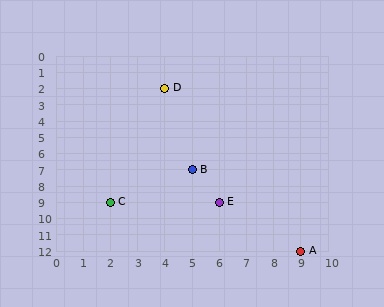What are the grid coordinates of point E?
Point E is at grid coordinates (6, 9).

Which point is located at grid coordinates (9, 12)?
Point A is at (9, 12).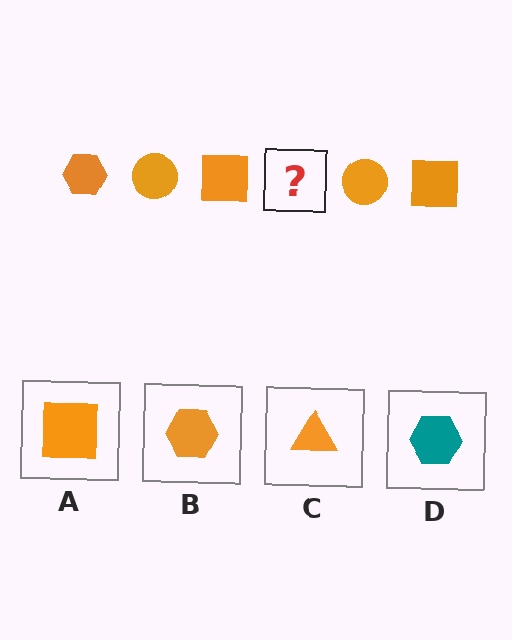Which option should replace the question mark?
Option B.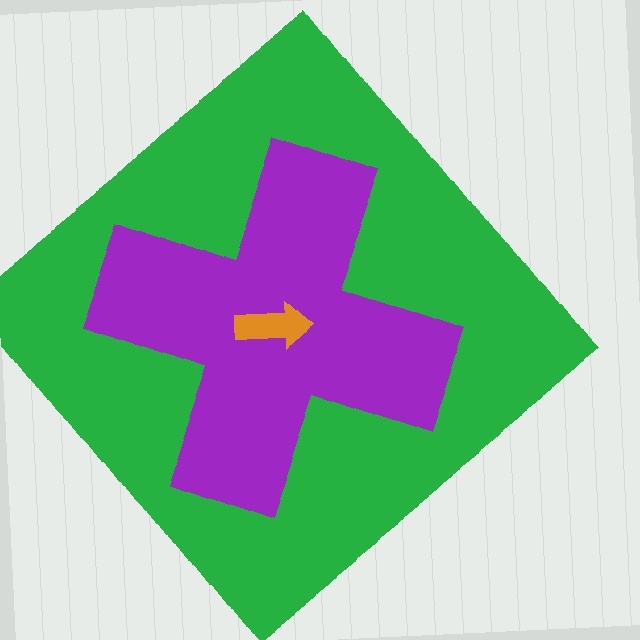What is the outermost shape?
The green diamond.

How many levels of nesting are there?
3.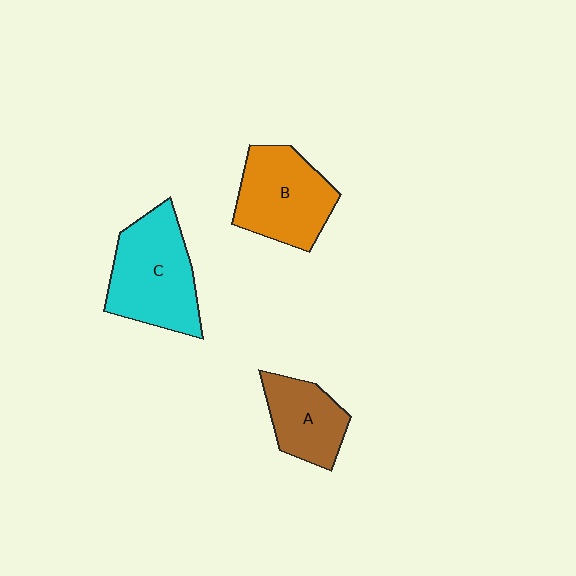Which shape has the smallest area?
Shape A (brown).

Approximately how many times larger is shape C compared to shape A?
Approximately 1.6 times.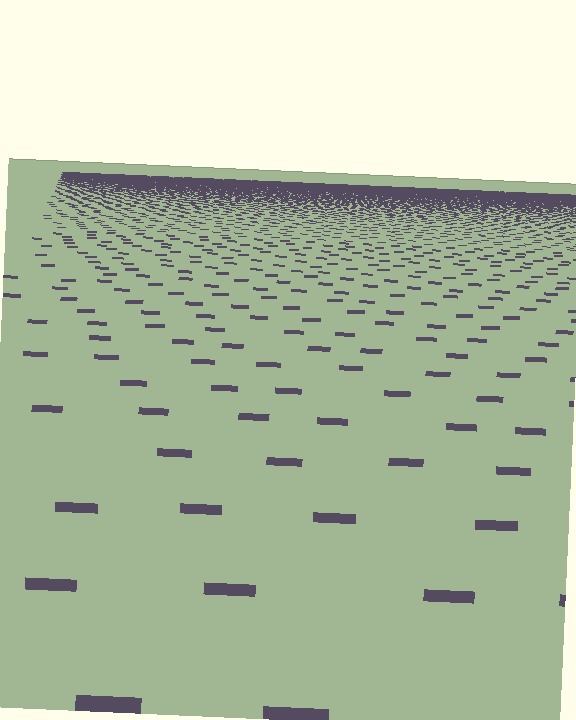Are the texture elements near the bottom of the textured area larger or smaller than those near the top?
Larger. Near the bottom, elements are closer to the viewer and appear at a bigger on-screen size.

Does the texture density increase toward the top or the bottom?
Density increases toward the top.